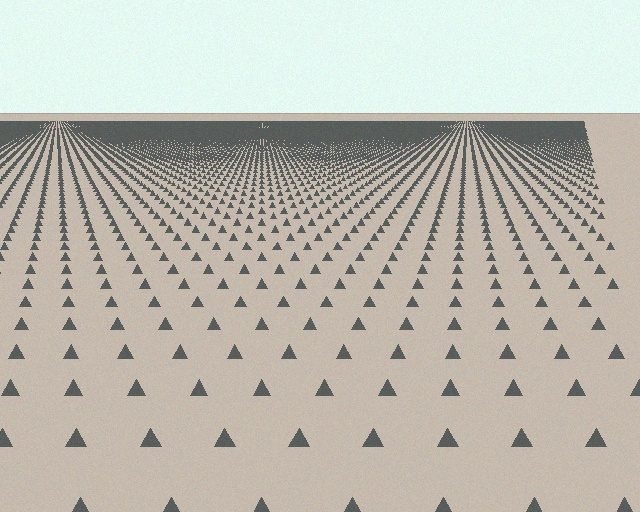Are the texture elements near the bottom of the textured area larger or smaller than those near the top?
Larger. Near the bottom, elements are closer to the viewer and appear at a bigger on-screen size.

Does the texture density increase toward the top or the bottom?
Density increases toward the top.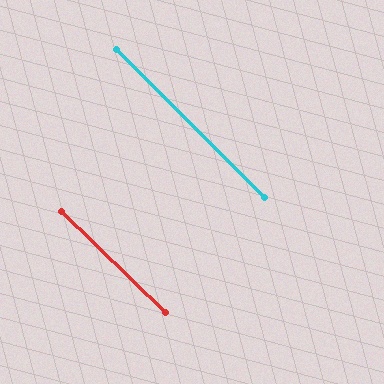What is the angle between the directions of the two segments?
Approximately 1 degree.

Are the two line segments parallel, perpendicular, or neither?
Parallel — their directions differ by only 0.6°.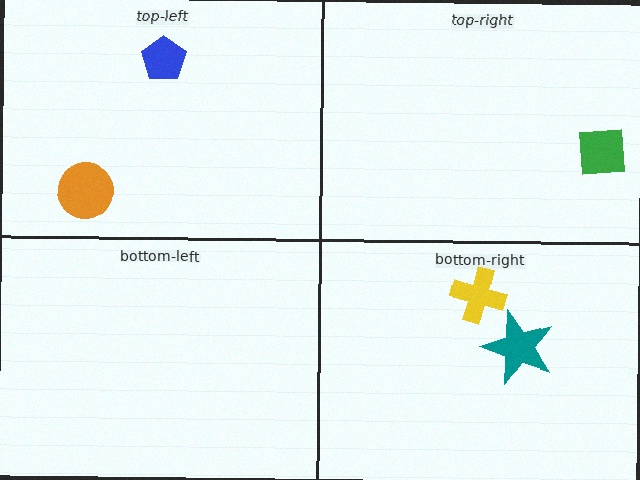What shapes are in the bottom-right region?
The teal star, the yellow cross.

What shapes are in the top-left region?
The orange circle, the blue pentagon.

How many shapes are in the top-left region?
2.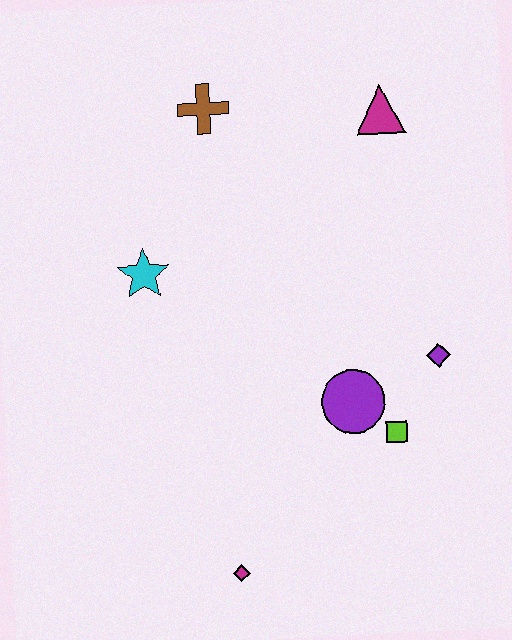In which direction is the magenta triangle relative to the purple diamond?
The magenta triangle is above the purple diamond.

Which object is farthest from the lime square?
The brown cross is farthest from the lime square.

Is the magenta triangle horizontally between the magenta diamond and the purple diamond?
Yes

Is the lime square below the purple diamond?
Yes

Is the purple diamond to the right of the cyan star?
Yes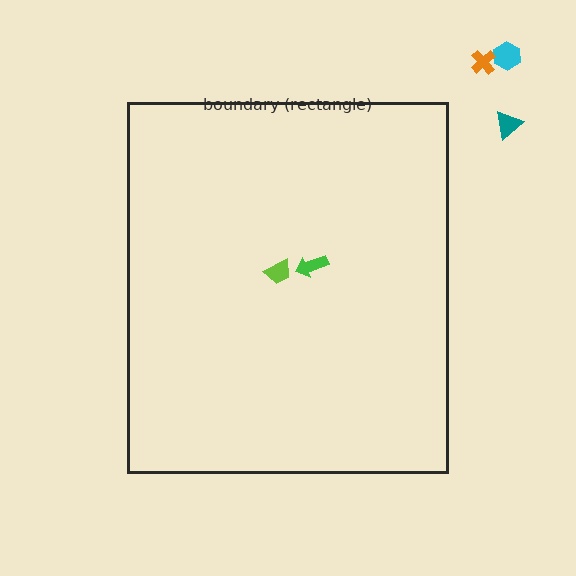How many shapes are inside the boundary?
2 inside, 3 outside.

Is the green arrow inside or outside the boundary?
Inside.